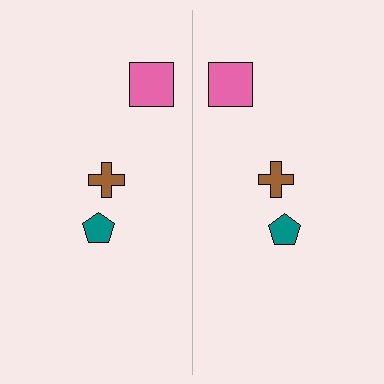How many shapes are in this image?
There are 6 shapes in this image.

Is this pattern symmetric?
Yes, this pattern has bilateral (reflection) symmetry.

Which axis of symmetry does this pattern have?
The pattern has a vertical axis of symmetry running through the center of the image.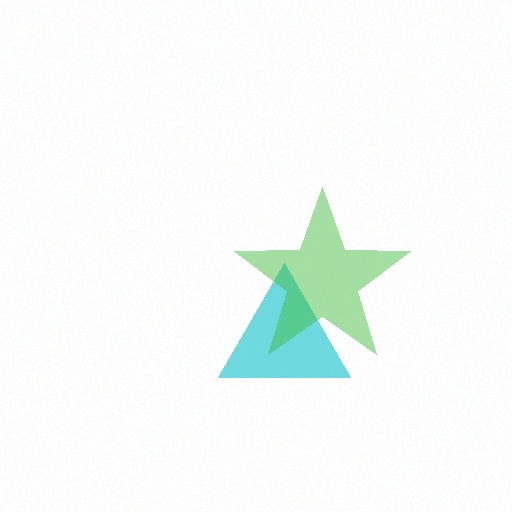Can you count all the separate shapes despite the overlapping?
Yes, there are 2 separate shapes.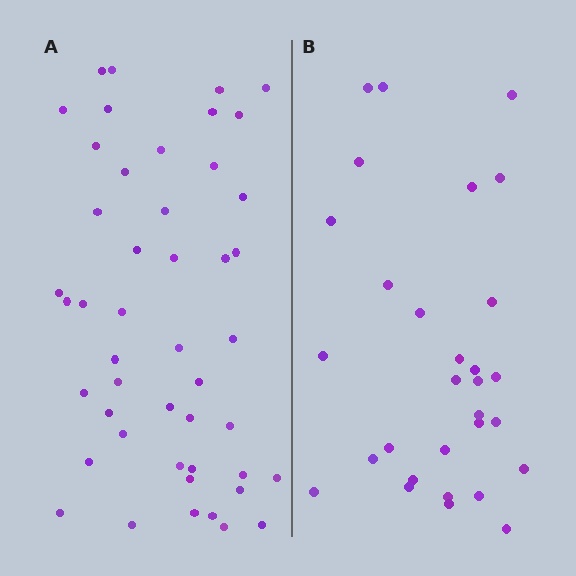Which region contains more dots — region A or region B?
Region A (the left region) has more dots.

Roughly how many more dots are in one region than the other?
Region A has approximately 15 more dots than region B.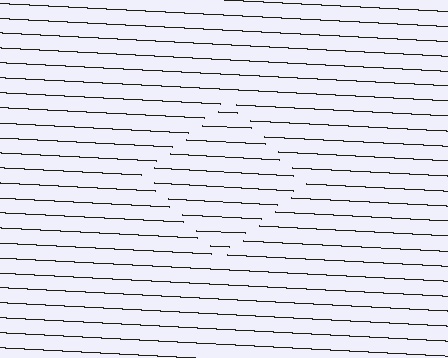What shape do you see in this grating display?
An illusory square. The interior of the shape contains the same grating, shifted by half a period — the contour is defined by the phase discontinuity where line-ends from the inner and outer gratings abut.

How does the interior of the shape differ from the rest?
The interior of the shape contains the same grating, shifted by half a period — the contour is defined by the phase discontinuity where line-ends from the inner and outer gratings abut.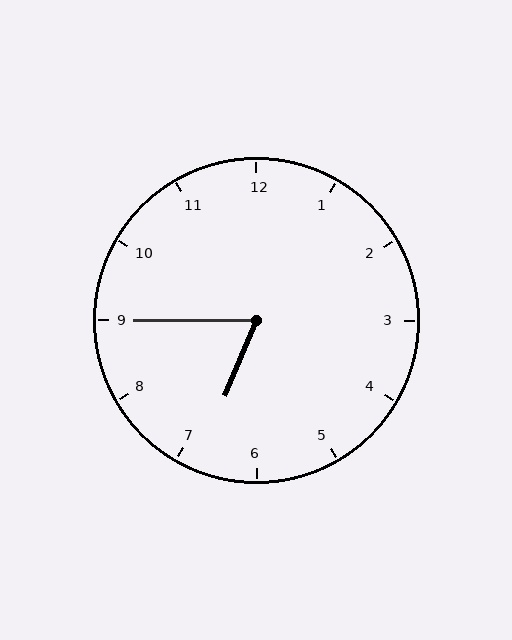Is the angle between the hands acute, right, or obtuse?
It is acute.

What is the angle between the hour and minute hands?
Approximately 68 degrees.